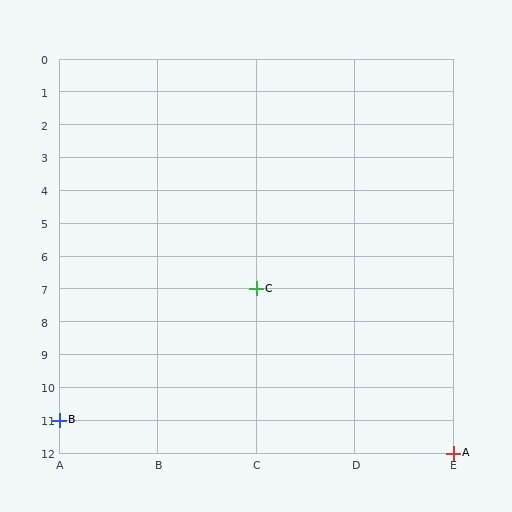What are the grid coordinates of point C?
Point C is at grid coordinates (C, 7).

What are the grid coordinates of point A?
Point A is at grid coordinates (E, 12).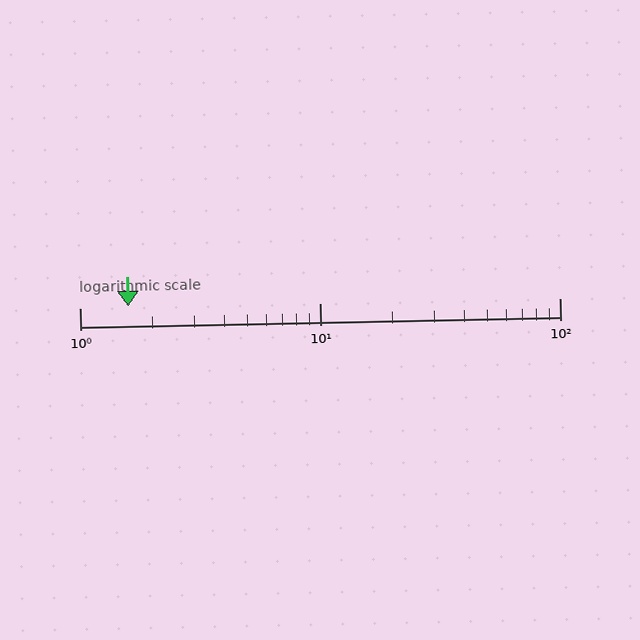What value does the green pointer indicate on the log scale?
The pointer indicates approximately 1.6.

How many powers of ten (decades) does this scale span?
The scale spans 2 decades, from 1 to 100.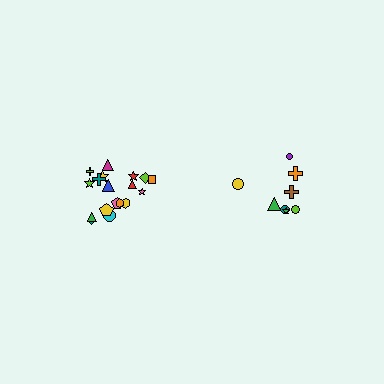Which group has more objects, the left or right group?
The left group.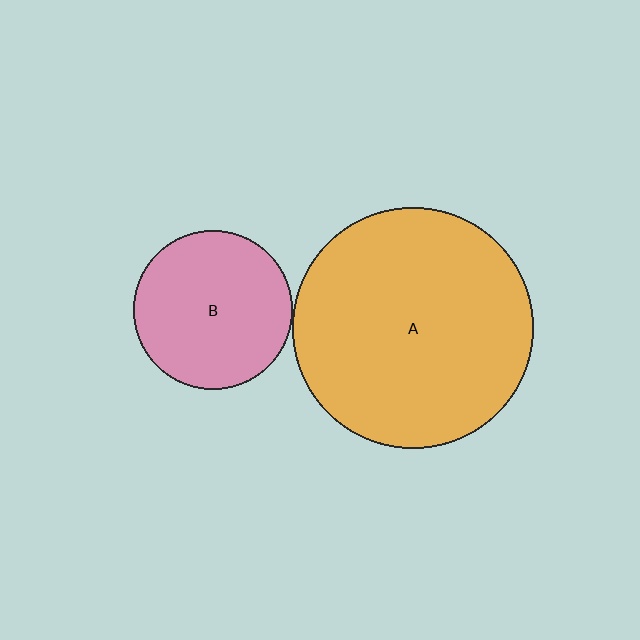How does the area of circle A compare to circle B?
Approximately 2.3 times.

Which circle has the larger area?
Circle A (orange).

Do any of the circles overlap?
No, none of the circles overlap.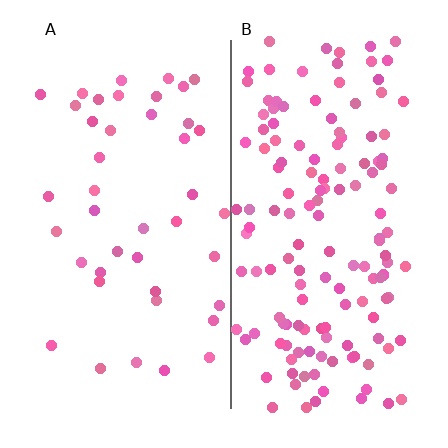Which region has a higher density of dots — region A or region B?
B (the right).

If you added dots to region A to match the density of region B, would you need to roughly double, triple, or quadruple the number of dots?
Approximately triple.